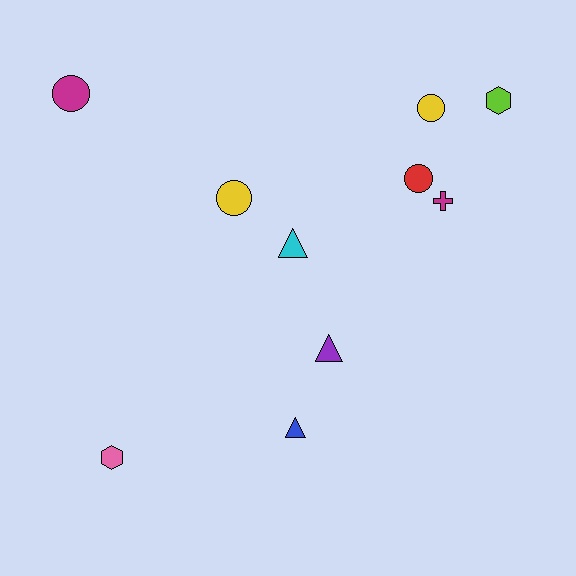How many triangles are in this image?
There are 3 triangles.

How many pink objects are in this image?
There is 1 pink object.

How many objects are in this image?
There are 10 objects.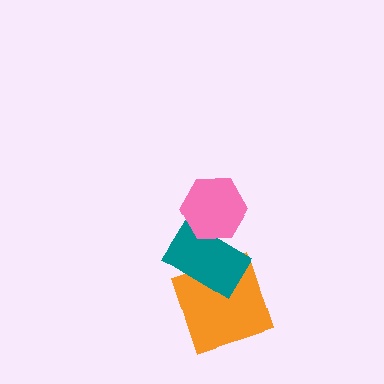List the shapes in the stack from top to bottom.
From top to bottom: the pink hexagon, the teal rectangle, the orange square.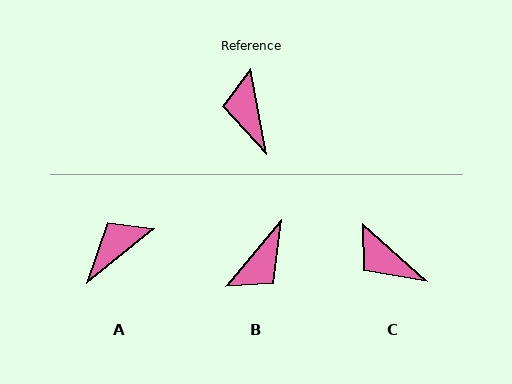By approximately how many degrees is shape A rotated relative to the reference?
Approximately 61 degrees clockwise.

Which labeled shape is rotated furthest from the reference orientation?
B, about 130 degrees away.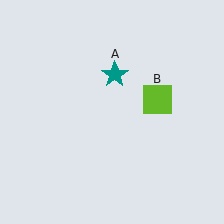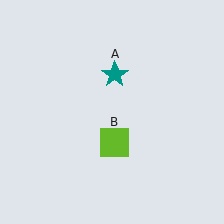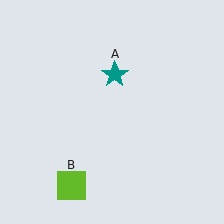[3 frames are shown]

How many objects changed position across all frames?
1 object changed position: lime square (object B).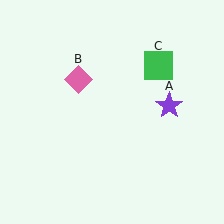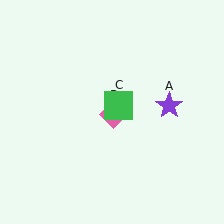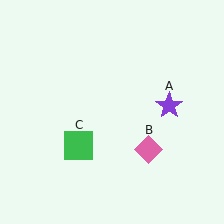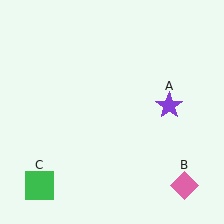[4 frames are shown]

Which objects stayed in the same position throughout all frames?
Purple star (object A) remained stationary.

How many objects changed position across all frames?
2 objects changed position: pink diamond (object B), green square (object C).